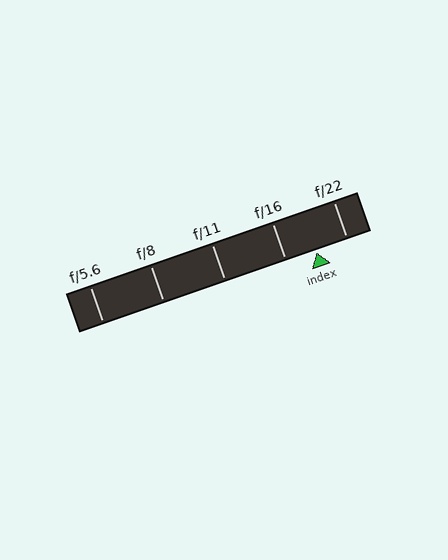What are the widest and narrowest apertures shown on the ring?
The widest aperture shown is f/5.6 and the narrowest is f/22.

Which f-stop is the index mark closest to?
The index mark is closest to f/16.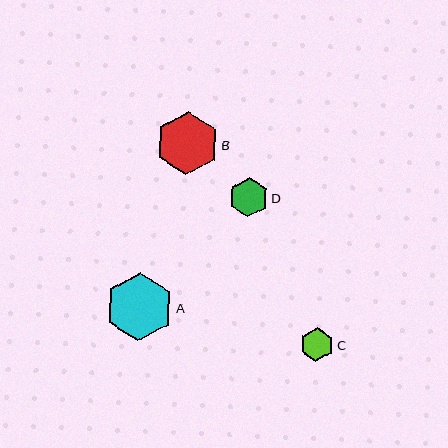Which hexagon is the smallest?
Hexagon C is the smallest with a size of approximately 33 pixels.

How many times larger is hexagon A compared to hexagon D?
Hexagon A is approximately 1.8 times the size of hexagon D.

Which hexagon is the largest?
Hexagon A is the largest with a size of approximately 68 pixels.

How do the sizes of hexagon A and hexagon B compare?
Hexagon A and hexagon B are approximately the same size.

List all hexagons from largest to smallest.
From largest to smallest: A, B, D, C.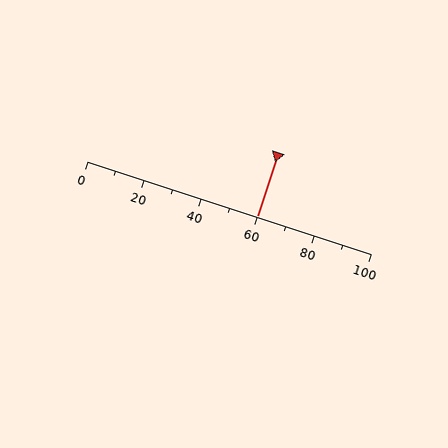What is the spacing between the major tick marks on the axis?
The major ticks are spaced 20 apart.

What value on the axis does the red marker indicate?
The marker indicates approximately 60.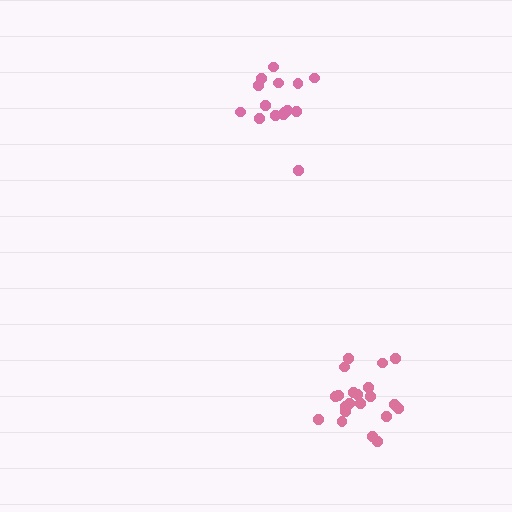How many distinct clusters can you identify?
There are 2 distinct clusters.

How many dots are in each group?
Group 1: 21 dots, Group 2: 15 dots (36 total).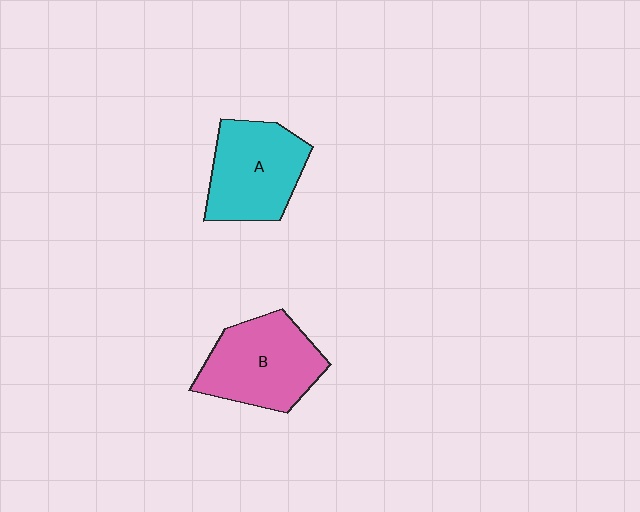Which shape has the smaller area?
Shape A (cyan).